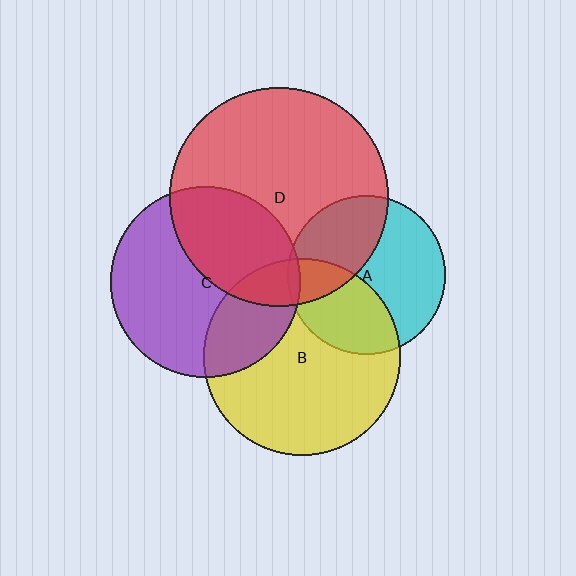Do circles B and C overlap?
Yes.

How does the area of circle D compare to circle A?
Approximately 1.9 times.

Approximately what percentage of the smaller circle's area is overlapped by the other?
Approximately 25%.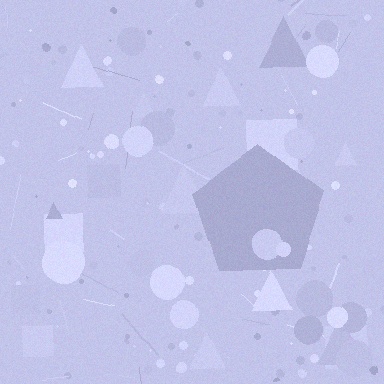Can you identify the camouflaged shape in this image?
The camouflaged shape is a pentagon.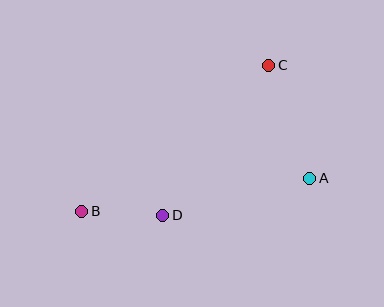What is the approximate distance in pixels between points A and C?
The distance between A and C is approximately 120 pixels.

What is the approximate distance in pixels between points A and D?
The distance between A and D is approximately 152 pixels.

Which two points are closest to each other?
Points B and D are closest to each other.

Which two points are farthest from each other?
Points B and C are farthest from each other.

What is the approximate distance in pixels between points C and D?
The distance between C and D is approximately 184 pixels.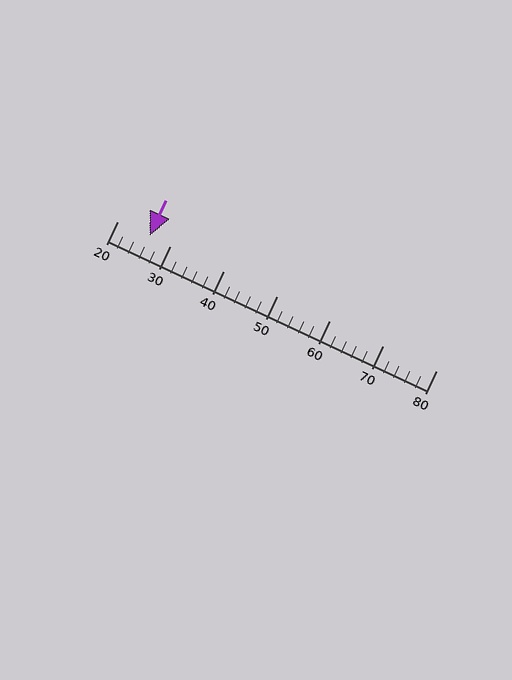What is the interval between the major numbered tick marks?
The major tick marks are spaced 10 units apart.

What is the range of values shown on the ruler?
The ruler shows values from 20 to 80.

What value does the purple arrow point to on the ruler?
The purple arrow points to approximately 26.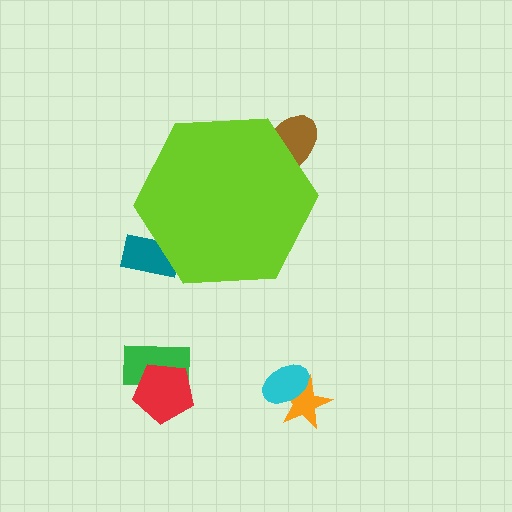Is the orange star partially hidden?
No, the orange star is fully visible.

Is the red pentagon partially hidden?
No, the red pentagon is fully visible.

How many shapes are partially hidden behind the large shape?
2 shapes are partially hidden.